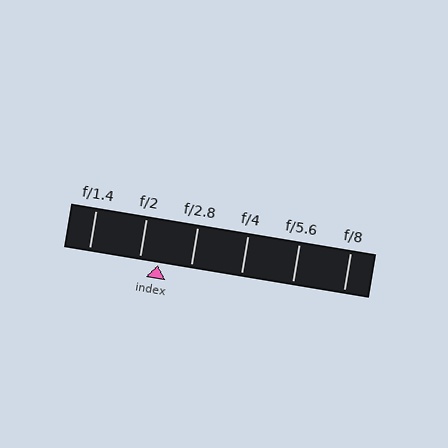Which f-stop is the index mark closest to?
The index mark is closest to f/2.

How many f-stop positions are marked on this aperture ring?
There are 6 f-stop positions marked.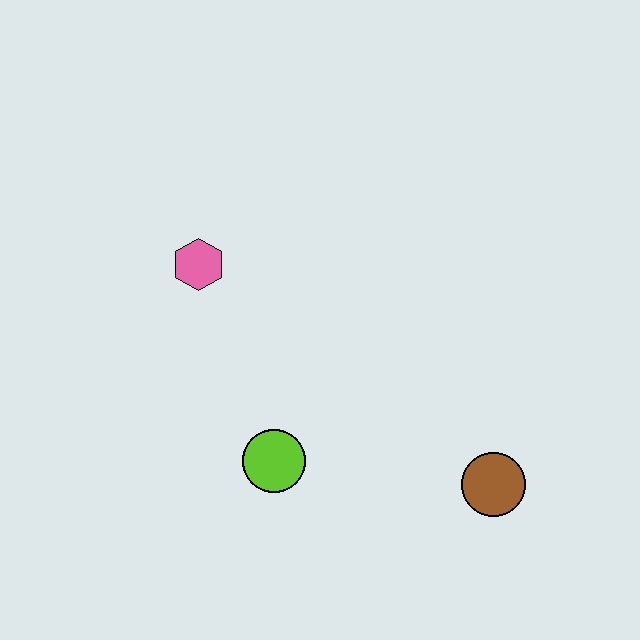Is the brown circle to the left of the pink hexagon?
No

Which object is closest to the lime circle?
The pink hexagon is closest to the lime circle.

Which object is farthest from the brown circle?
The pink hexagon is farthest from the brown circle.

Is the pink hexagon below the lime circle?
No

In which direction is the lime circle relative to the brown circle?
The lime circle is to the left of the brown circle.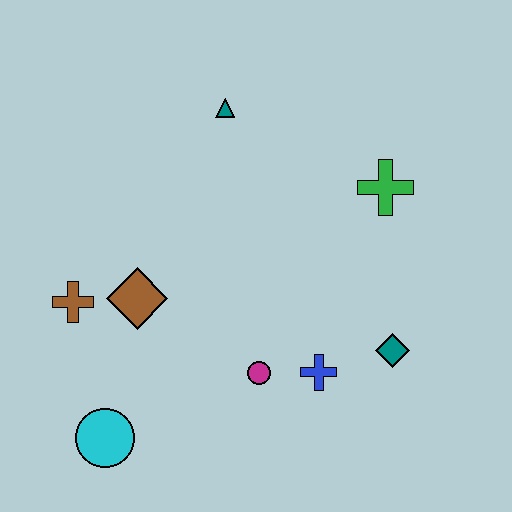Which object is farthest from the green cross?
The cyan circle is farthest from the green cross.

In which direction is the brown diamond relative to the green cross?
The brown diamond is to the left of the green cross.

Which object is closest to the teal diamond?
The blue cross is closest to the teal diamond.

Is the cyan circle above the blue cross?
No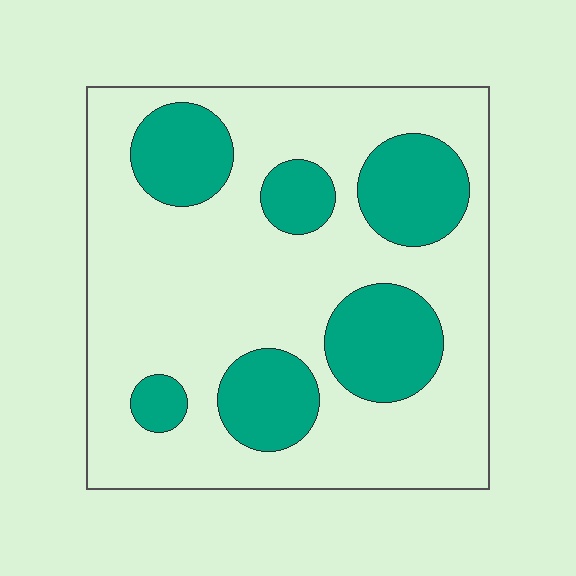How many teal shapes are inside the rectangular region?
6.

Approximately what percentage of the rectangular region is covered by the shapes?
Approximately 30%.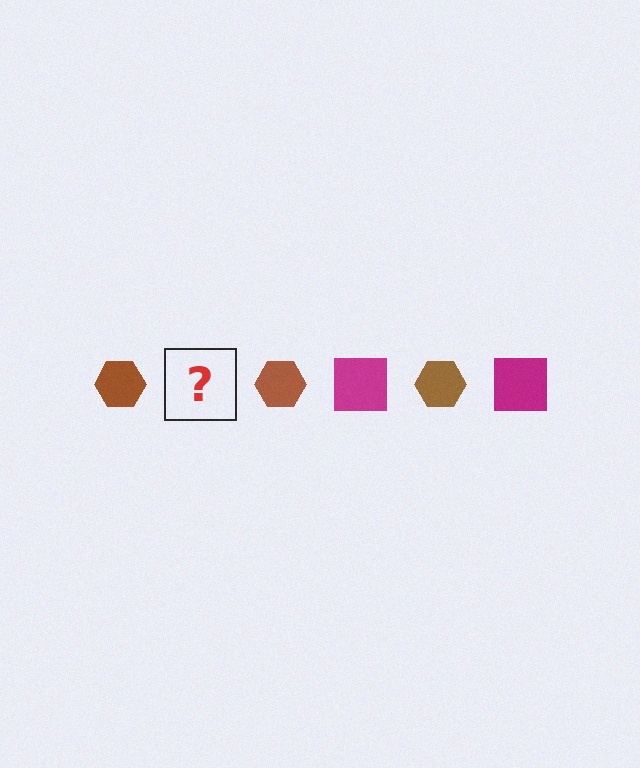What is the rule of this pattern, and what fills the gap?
The rule is that the pattern alternates between brown hexagon and magenta square. The gap should be filled with a magenta square.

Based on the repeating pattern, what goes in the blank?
The blank should be a magenta square.